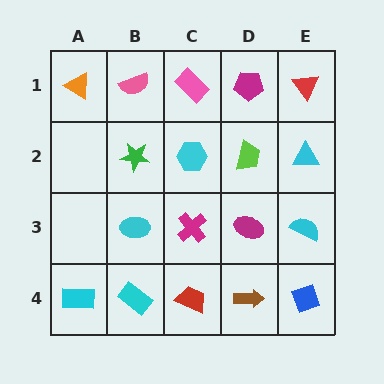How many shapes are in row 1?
5 shapes.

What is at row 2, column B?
A green star.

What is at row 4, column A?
A cyan rectangle.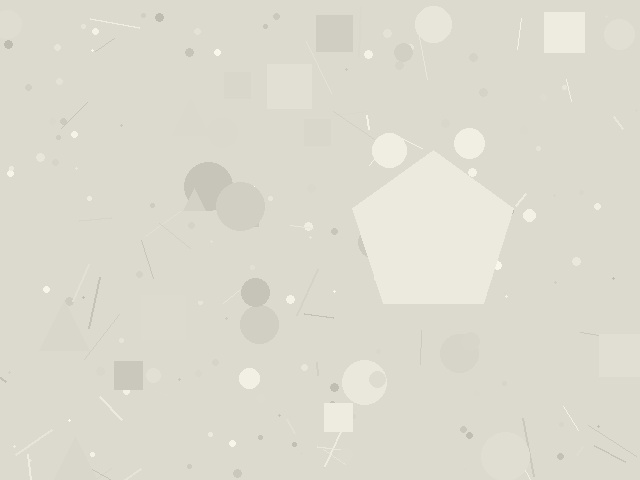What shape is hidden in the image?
A pentagon is hidden in the image.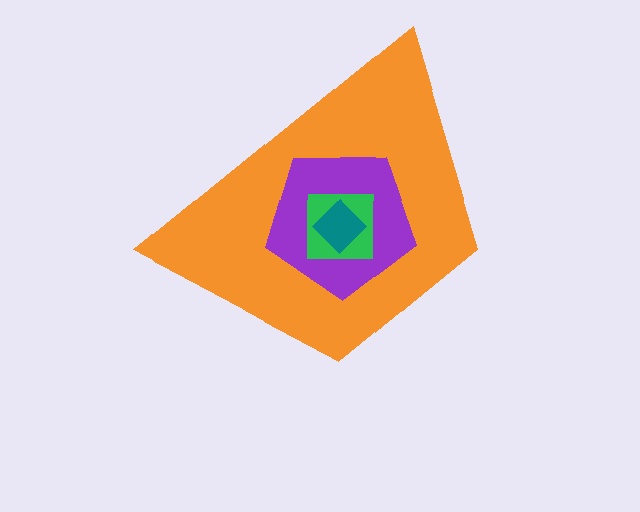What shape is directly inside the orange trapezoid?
The purple pentagon.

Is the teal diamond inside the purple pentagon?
Yes.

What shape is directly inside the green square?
The teal diamond.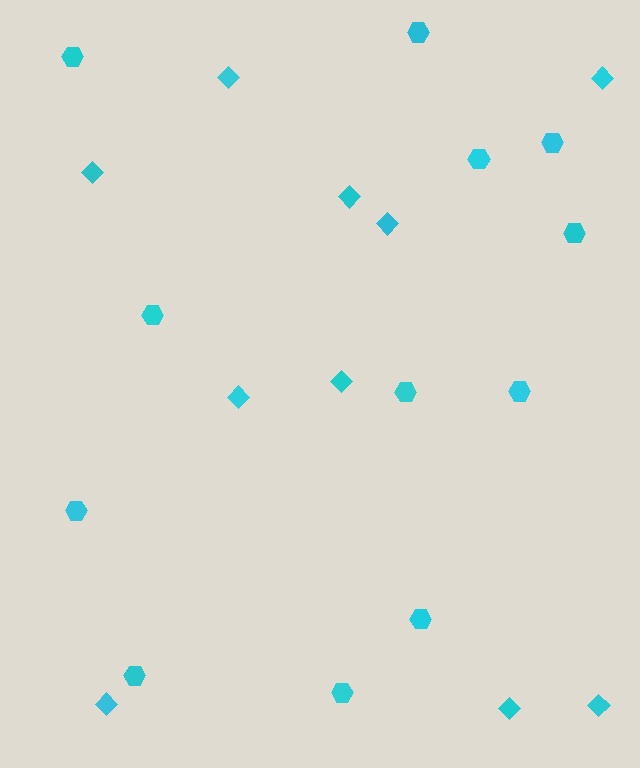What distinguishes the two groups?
There are 2 groups: one group of hexagons (12) and one group of diamonds (10).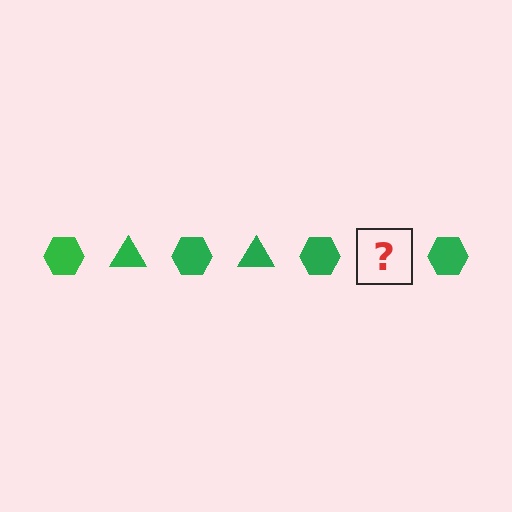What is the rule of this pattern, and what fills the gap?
The rule is that the pattern cycles through hexagon, triangle shapes in green. The gap should be filled with a green triangle.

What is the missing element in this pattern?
The missing element is a green triangle.